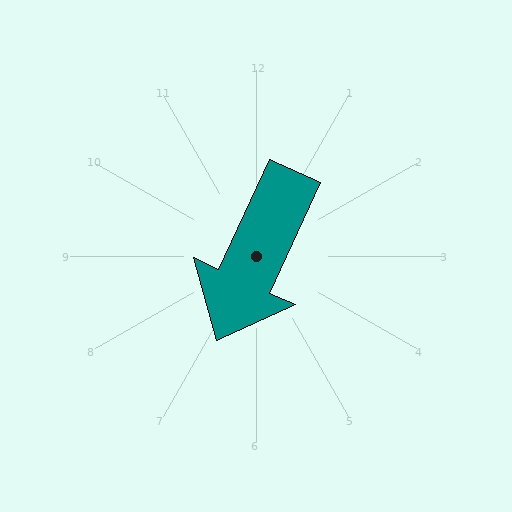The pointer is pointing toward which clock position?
Roughly 7 o'clock.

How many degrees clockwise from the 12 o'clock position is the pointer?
Approximately 205 degrees.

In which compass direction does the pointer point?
Southwest.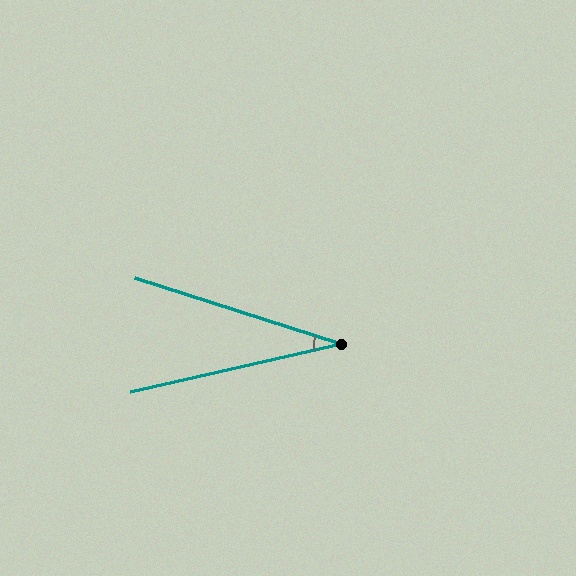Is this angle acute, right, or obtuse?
It is acute.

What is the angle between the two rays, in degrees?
Approximately 31 degrees.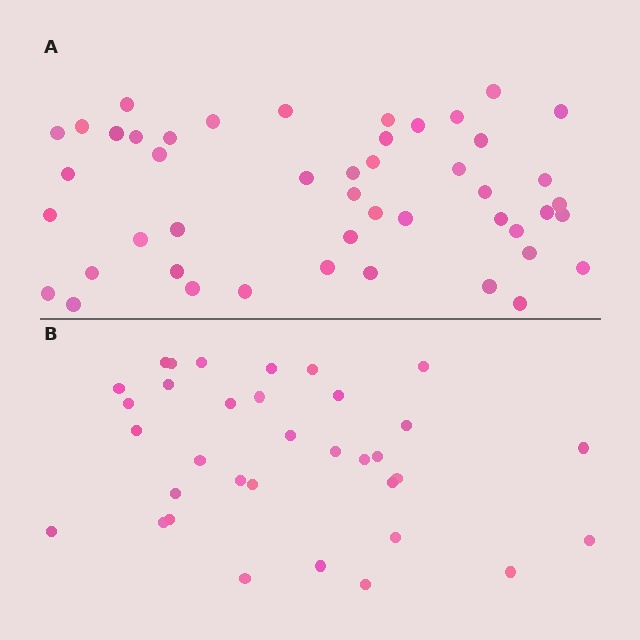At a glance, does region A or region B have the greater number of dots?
Region A (the top region) has more dots.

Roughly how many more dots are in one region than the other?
Region A has approximately 15 more dots than region B.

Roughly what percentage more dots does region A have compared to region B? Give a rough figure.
About 40% more.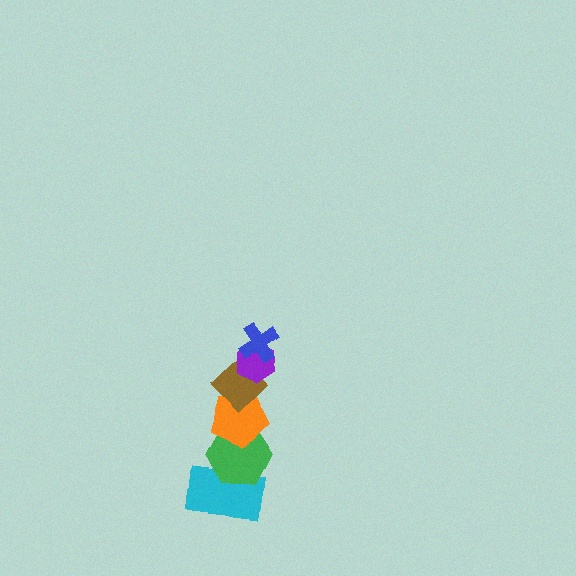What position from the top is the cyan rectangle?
The cyan rectangle is 6th from the top.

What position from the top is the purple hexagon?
The purple hexagon is 2nd from the top.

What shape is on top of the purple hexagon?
The blue cross is on top of the purple hexagon.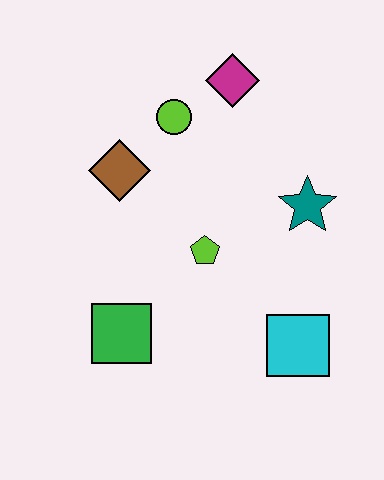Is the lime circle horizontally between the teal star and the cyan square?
No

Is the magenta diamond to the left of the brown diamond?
No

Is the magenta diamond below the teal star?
No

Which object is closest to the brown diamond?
The lime circle is closest to the brown diamond.